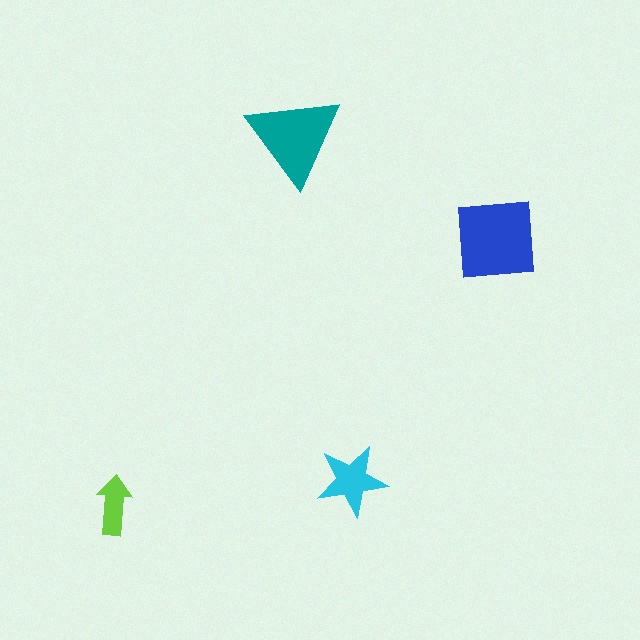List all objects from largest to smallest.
The blue square, the teal triangle, the cyan star, the lime arrow.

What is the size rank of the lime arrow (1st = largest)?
4th.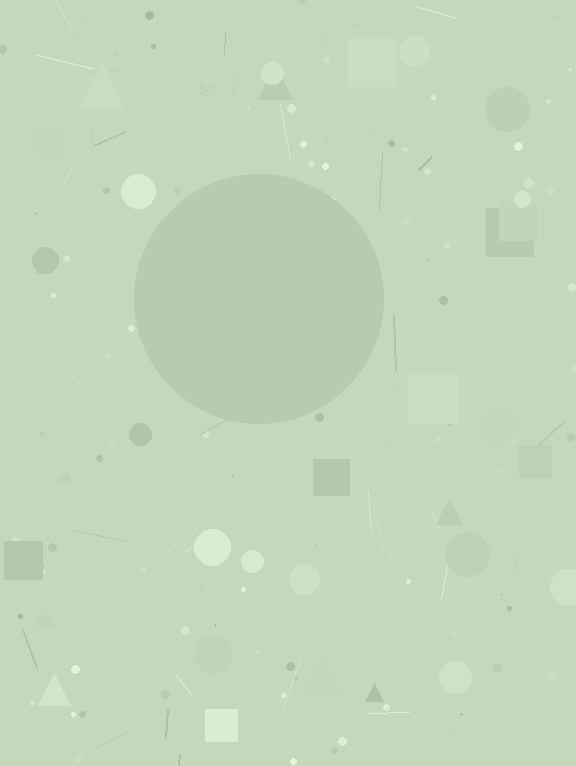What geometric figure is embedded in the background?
A circle is embedded in the background.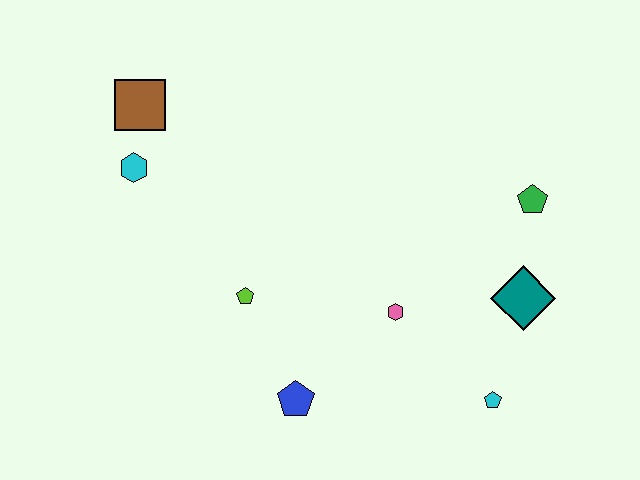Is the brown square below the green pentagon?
No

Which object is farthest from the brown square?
The cyan pentagon is farthest from the brown square.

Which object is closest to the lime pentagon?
The blue pentagon is closest to the lime pentagon.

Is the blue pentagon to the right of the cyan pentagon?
No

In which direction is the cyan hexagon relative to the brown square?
The cyan hexagon is below the brown square.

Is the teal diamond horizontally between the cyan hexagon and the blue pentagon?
No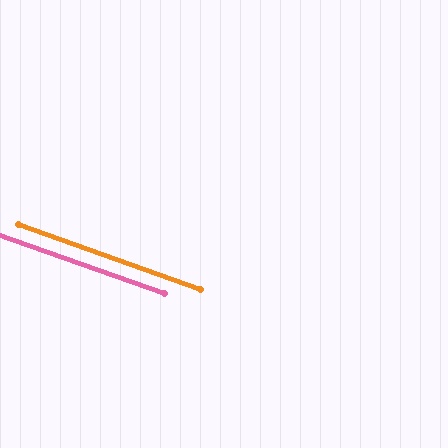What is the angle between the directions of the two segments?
Approximately 0 degrees.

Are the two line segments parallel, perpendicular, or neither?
Parallel — their directions differ by only 0.2°.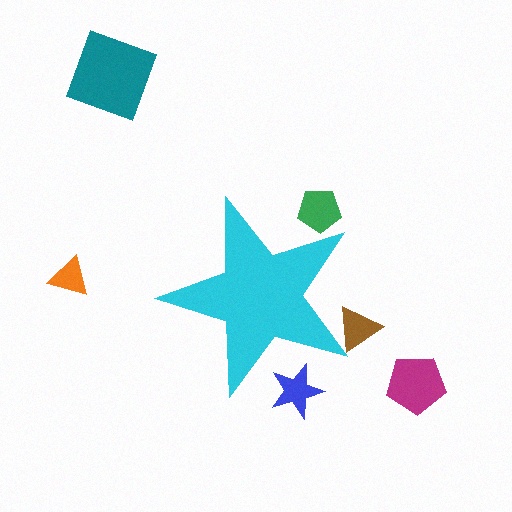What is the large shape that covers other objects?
A cyan star.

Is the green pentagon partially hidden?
Yes, the green pentagon is partially hidden behind the cyan star.